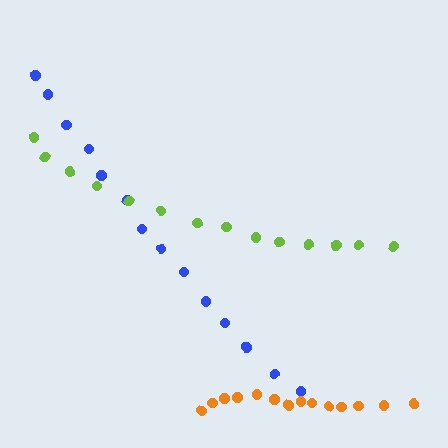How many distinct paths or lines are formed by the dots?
There are 3 distinct paths.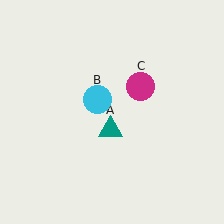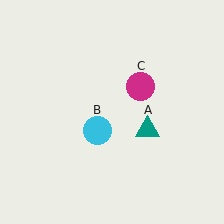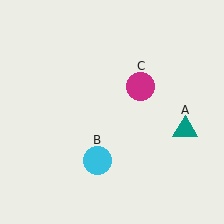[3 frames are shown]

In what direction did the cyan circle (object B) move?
The cyan circle (object B) moved down.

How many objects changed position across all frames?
2 objects changed position: teal triangle (object A), cyan circle (object B).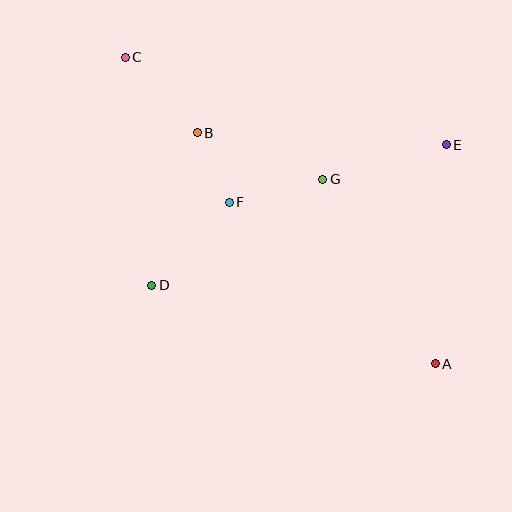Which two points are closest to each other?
Points B and F are closest to each other.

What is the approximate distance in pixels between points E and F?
The distance between E and F is approximately 224 pixels.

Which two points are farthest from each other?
Points A and C are farthest from each other.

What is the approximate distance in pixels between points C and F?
The distance between C and F is approximately 178 pixels.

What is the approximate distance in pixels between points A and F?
The distance between A and F is approximately 262 pixels.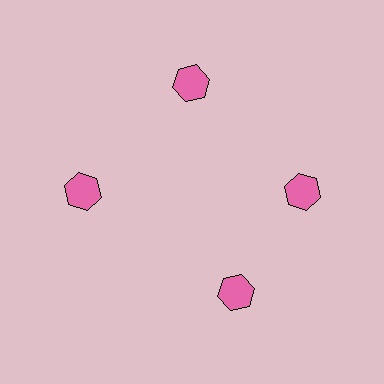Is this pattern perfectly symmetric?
No. The 4 pink hexagons are arranged in a ring, but one element near the 6 o'clock position is rotated out of alignment along the ring, breaking the 4-fold rotational symmetry.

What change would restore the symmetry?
The symmetry would be restored by rotating it back into even spacing with its neighbors so that all 4 hexagons sit at equal angles and equal distance from the center.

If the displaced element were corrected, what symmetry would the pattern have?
It would have 4-fold rotational symmetry — the pattern would map onto itself every 90 degrees.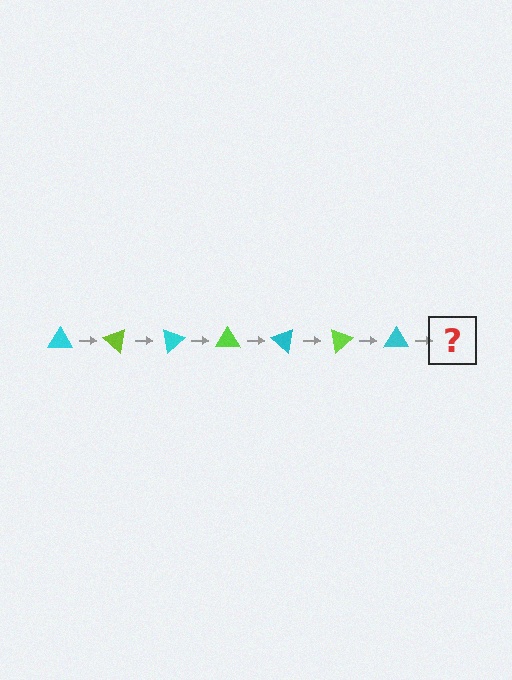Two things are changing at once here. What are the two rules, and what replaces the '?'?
The two rules are that it rotates 40 degrees each step and the color cycles through cyan and lime. The '?' should be a lime triangle, rotated 280 degrees from the start.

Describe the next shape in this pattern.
It should be a lime triangle, rotated 280 degrees from the start.